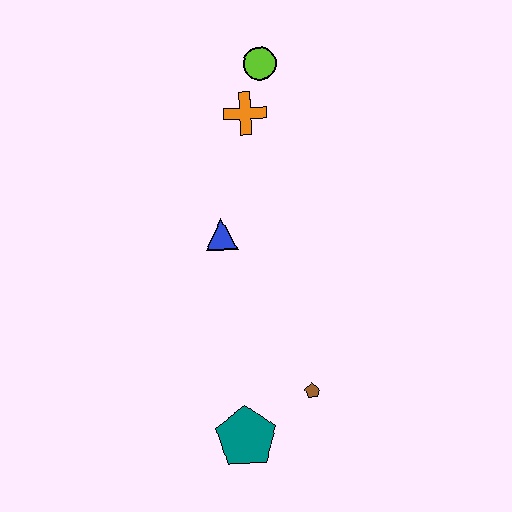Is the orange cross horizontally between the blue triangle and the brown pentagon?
Yes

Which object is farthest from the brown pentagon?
The lime circle is farthest from the brown pentagon.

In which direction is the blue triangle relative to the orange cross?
The blue triangle is below the orange cross.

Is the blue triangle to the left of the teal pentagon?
Yes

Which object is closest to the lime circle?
The orange cross is closest to the lime circle.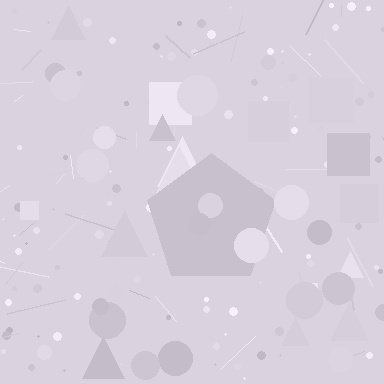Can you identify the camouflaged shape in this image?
The camouflaged shape is a pentagon.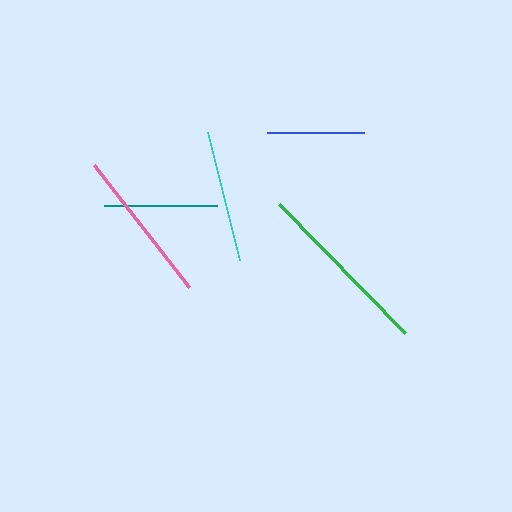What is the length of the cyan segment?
The cyan segment is approximately 131 pixels long.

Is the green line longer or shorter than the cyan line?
The green line is longer than the cyan line.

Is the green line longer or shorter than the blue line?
The green line is longer than the blue line.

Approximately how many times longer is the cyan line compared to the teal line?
The cyan line is approximately 1.2 times the length of the teal line.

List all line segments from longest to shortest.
From longest to shortest: green, pink, cyan, teal, blue.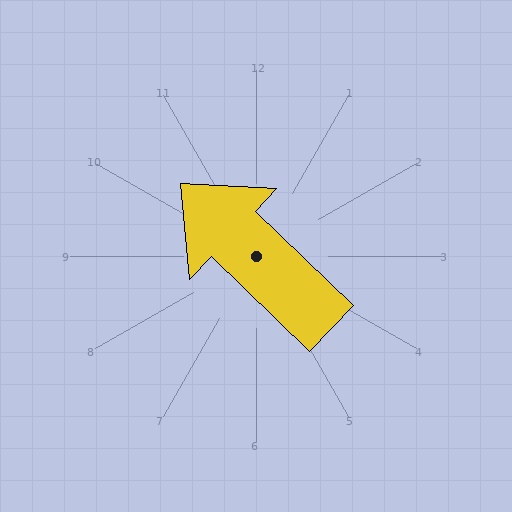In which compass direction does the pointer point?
Northwest.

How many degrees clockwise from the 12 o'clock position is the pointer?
Approximately 314 degrees.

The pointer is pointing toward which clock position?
Roughly 10 o'clock.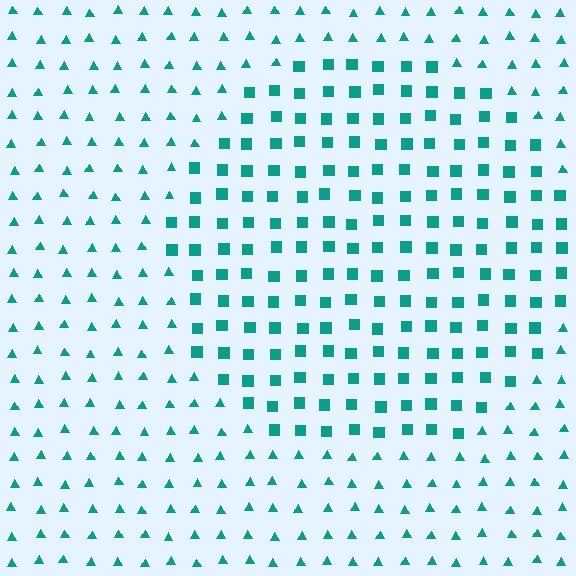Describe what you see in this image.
The image is filled with small teal elements arranged in a uniform grid. A circle-shaped region contains squares, while the surrounding area contains triangles. The boundary is defined purely by the change in element shape.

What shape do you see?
I see a circle.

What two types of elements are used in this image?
The image uses squares inside the circle region and triangles outside it.